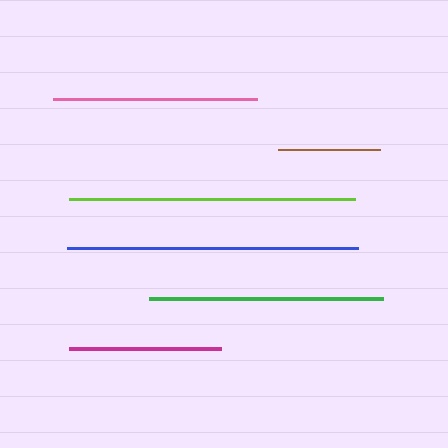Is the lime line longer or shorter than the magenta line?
The lime line is longer than the magenta line.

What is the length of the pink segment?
The pink segment is approximately 204 pixels long.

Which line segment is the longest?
The blue line is the longest at approximately 291 pixels.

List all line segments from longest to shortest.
From longest to shortest: blue, lime, green, pink, magenta, brown.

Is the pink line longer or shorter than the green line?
The green line is longer than the pink line.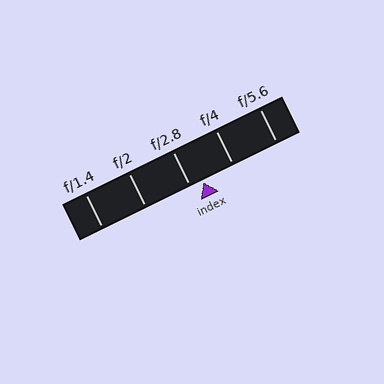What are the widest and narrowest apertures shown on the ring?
The widest aperture shown is f/1.4 and the narrowest is f/5.6.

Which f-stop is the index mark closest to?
The index mark is closest to f/2.8.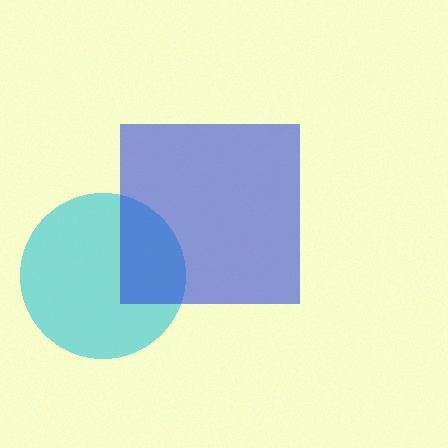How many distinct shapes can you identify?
There are 2 distinct shapes: a cyan circle, a blue square.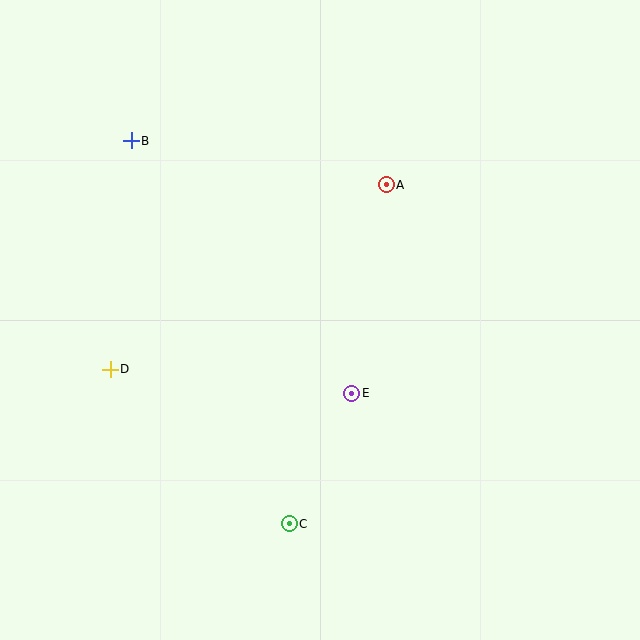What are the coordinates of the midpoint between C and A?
The midpoint between C and A is at (338, 354).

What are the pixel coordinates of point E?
Point E is at (352, 393).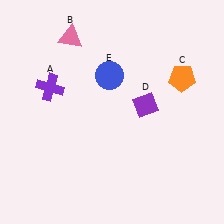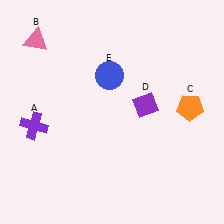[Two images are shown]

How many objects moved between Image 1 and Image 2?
3 objects moved between the two images.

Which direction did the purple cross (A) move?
The purple cross (A) moved down.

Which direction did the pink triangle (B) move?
The pink triangle (B) moved left.